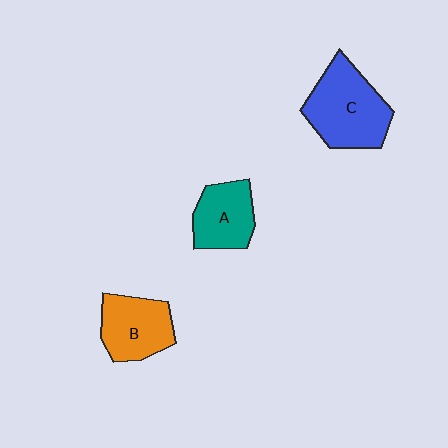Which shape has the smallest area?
Shape A (teal).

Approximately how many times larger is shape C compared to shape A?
Approximately 1.5 times.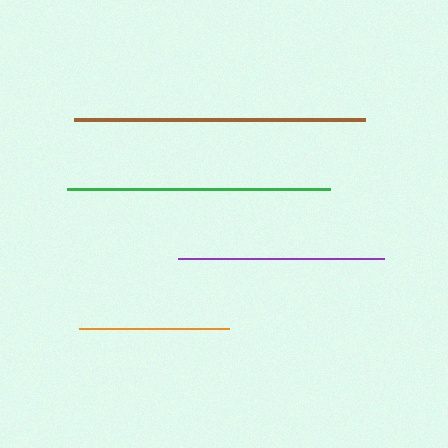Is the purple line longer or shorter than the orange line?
The purple line is longer than the orange line.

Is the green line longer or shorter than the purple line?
The green line is longer than the purple line.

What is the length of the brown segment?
The brown segment is approximately 291 pixels long.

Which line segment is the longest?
The brown line is the longest at approximately 291 pixels.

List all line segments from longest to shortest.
From longest to shortest: brown, green, purple, orange.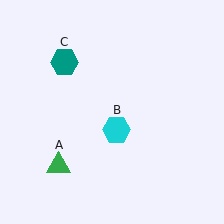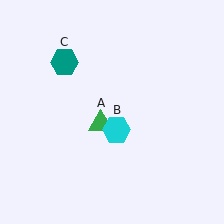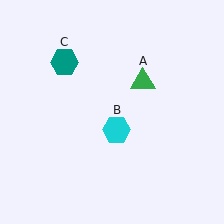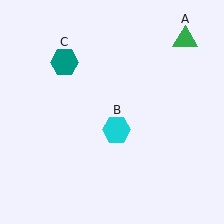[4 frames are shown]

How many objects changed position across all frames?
1 object changed position: green triangle (object A).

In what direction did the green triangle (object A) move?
The green triangle (object A) moved up and to the right.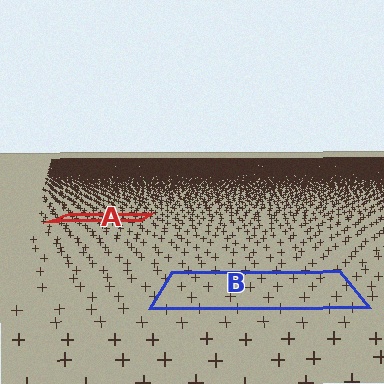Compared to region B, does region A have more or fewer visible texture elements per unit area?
Region A has more texture elements per unit area — they are packed more densely because it is farther away.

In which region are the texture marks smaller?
The texture marks are smaller in region A, because it is farther away.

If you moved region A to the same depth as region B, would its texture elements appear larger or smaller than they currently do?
They would appear larger. At a closer depth, the same texture elements are projected at a bigger on-screen size.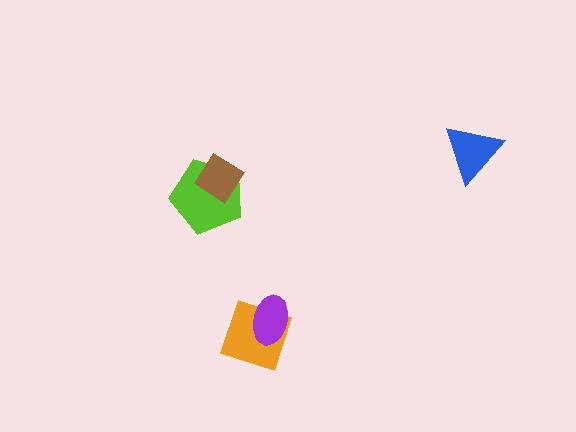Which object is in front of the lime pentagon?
The brown diamond is in front of the lime pentagon.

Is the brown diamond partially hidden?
No, no other shape covers it.